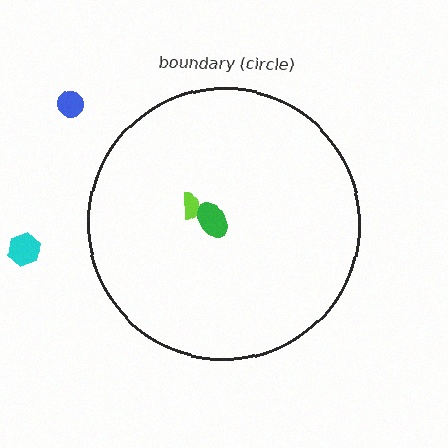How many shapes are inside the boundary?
2 inside, 2 outside.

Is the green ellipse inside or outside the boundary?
Inside.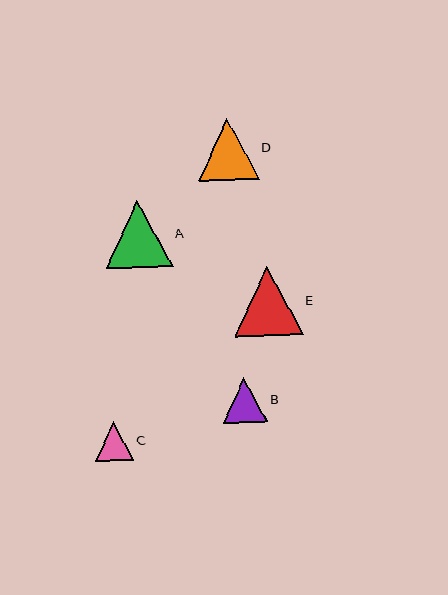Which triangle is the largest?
Triangle E is the largest with a size of approximately 69 pixels.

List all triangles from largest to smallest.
From largest to smallest: E, A, D, B, C.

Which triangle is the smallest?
Triangle C is the smallest with a size of approximately 38 pixels.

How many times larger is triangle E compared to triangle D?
Triangle E is approximately 1.1 times the size of triangle D.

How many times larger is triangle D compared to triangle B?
Triangle D is approximately 1.4 times the size of triangle B.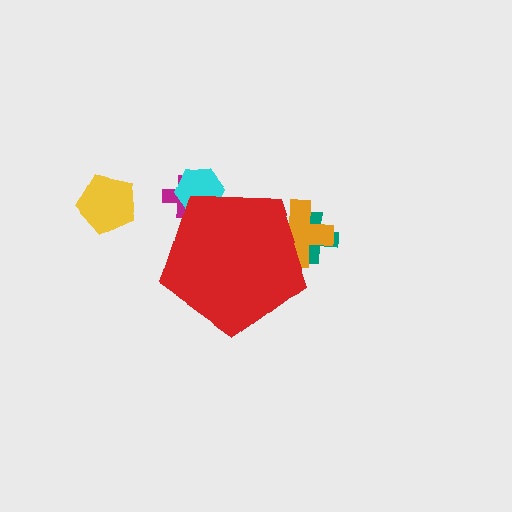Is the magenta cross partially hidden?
Yes, the magenta cross is partially hidden behind the red pentagon.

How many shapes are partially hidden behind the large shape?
4 shapes are partially hidden.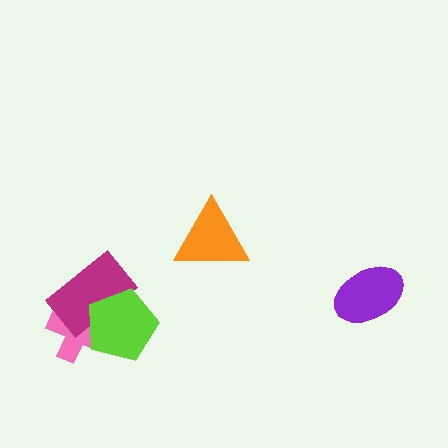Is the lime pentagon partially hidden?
No, no other shape covers it.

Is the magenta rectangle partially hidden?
Yes, it is partially covered by another shape.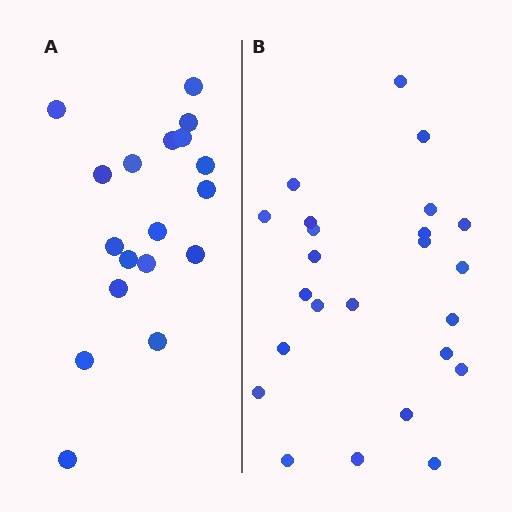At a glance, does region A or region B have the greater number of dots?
Region B (the right region) has more dots.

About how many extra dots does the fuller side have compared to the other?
Region B has about 6 more dots than region A.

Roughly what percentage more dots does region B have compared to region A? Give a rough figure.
About 35% more.